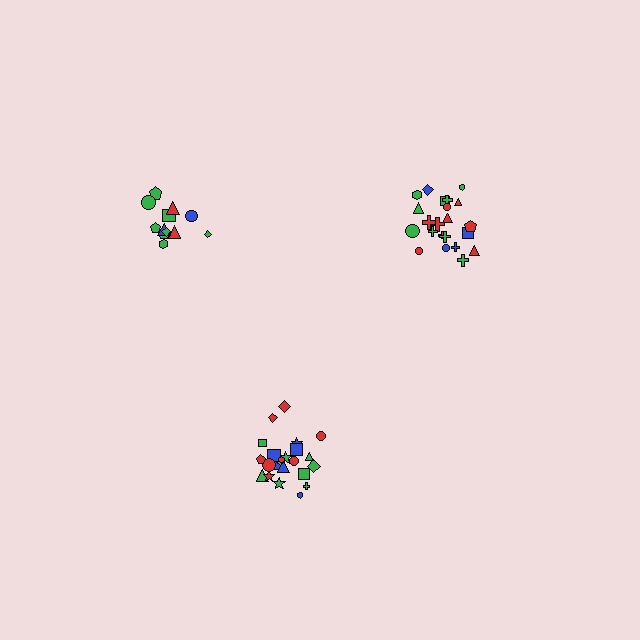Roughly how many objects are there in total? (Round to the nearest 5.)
Roughly 60 objects in total.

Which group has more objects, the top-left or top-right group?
The top-right group.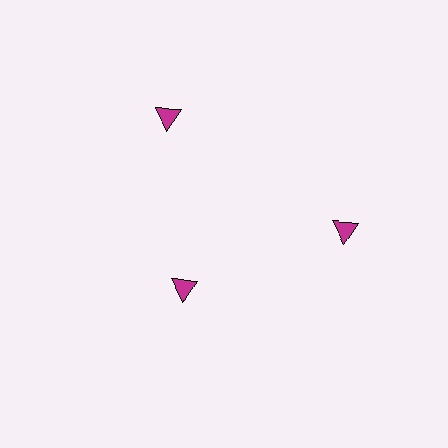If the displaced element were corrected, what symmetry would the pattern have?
It would have 3-fold rotational symmetry — the pattern would map onto itself every 120 degrees.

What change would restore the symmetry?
The symmetry would be restored by moving it outward, back onto the ring so that all 3 triangles sit at equal angles and equal distance from the center.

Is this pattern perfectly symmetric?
No. The 3 magenta triangles are arranged in a ring, but one element near the 7 o'clock position is pulled inward toward the center, breaking the 3-fold rotational symmetry.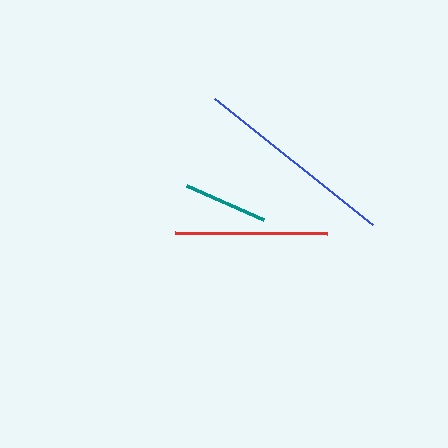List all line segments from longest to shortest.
From longest to shortest: blue, red, teal.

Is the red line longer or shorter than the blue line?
The blue line is longer than the red line.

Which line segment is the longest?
The blue line is the longest at approximately 202 pixels.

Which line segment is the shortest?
The teal line is the shortest at approximately 85 pixels.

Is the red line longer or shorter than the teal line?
The red line is longer than the teal line.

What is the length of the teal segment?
The teal segment is approximately 85 pixels long.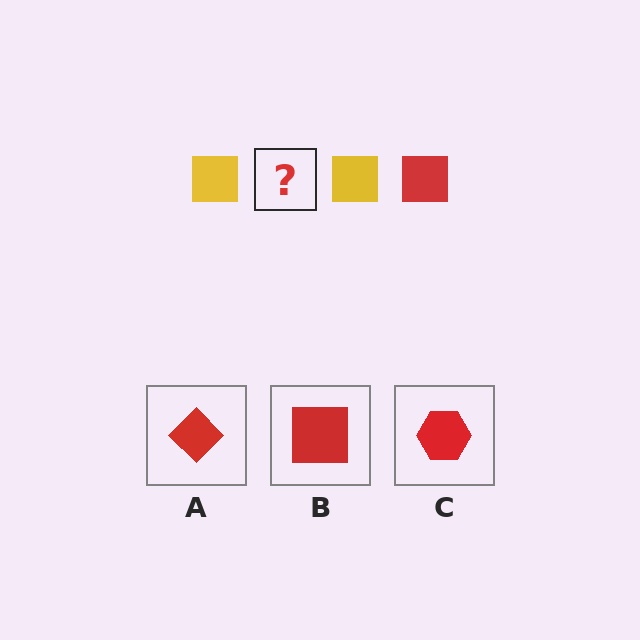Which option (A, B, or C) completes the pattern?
B.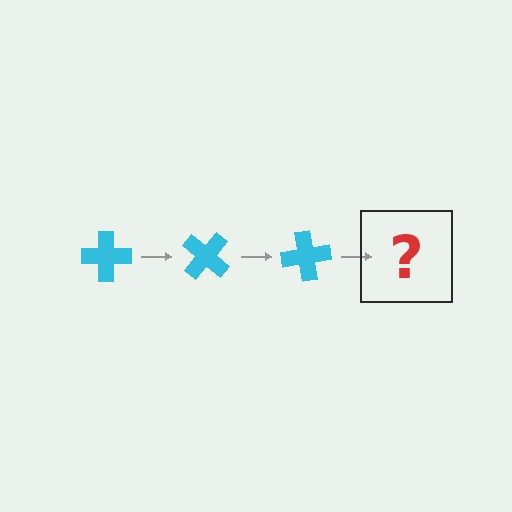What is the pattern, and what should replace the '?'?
The pattern is that the cross rotates 40 degrees each step. The '?' should be a cyan cross rotated 120 degrees.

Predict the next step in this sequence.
The next step is a cyan cross rotated 120 degrees.